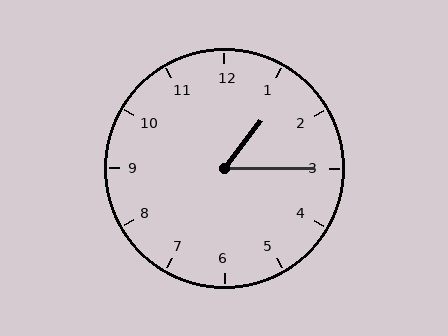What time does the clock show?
1:15.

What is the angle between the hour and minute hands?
Approximately 52 degrees.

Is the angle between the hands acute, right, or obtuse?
It is acute.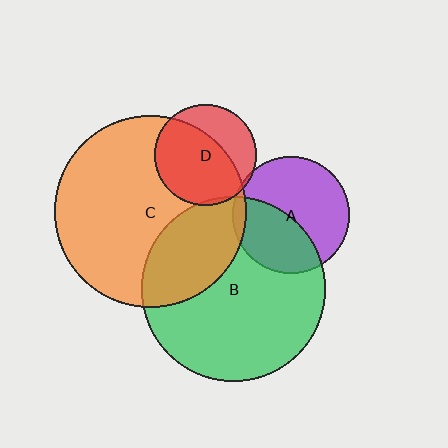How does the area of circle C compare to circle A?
Approximately 2.7 times.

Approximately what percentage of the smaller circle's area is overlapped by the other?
Approximately 5%.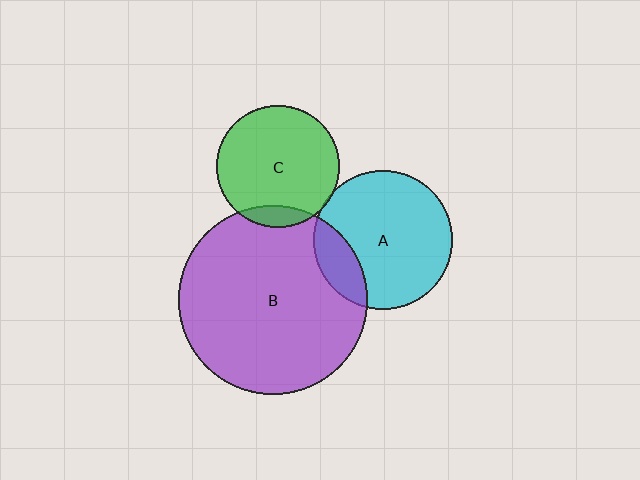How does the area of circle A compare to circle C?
Approximately 1.3 times.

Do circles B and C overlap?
Yes.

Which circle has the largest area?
Circle B (purple).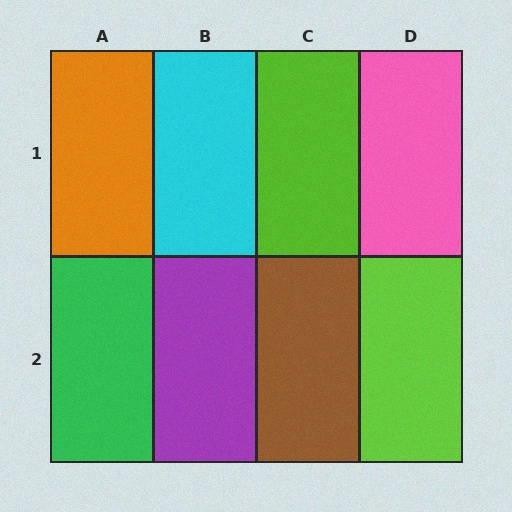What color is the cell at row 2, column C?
Brown.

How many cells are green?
1 cell is green.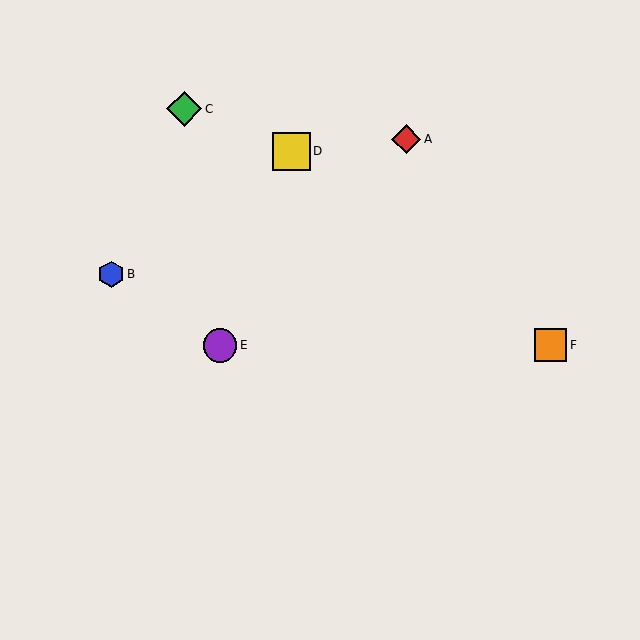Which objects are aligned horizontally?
Objects E, F are aligned horizontally.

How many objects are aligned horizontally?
2 objects (E, F) are aligned horizontally.